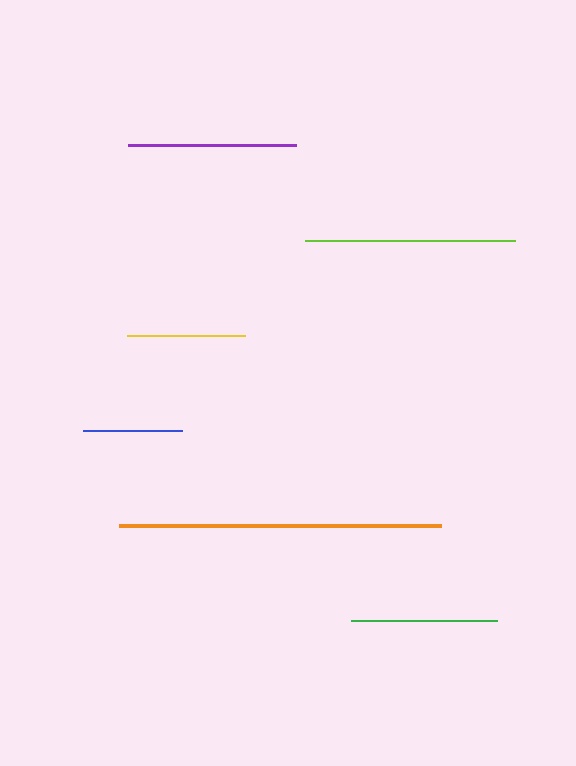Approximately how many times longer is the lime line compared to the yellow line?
The lime line is approximately 1.8 times the length of the yellow line.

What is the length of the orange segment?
The orange segment is approximately 322 pixels long.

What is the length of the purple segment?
The purple segment is approximately 168 pixels long.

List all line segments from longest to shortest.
From longest to shortest: orange, lime, purple, green, yellow, blue.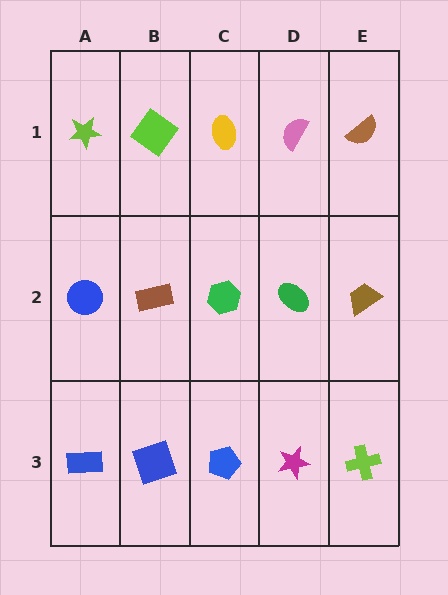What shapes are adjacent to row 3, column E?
A brown trapezoid (row 2, column E), a magenta star (row 3, column D).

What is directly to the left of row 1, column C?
A lime diamond.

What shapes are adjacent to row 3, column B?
A brown rectangle (row 2, column B), a blue rectangle (row 3, column A), a blue pentagon (row 3, column C).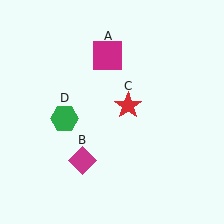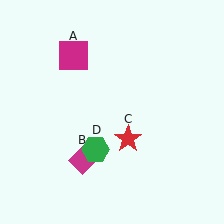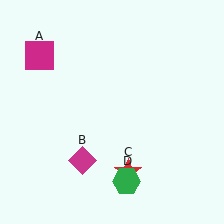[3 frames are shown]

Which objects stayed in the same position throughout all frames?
Magenta diamond (object B) remained stationary.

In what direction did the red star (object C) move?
The red star (object C) moved down.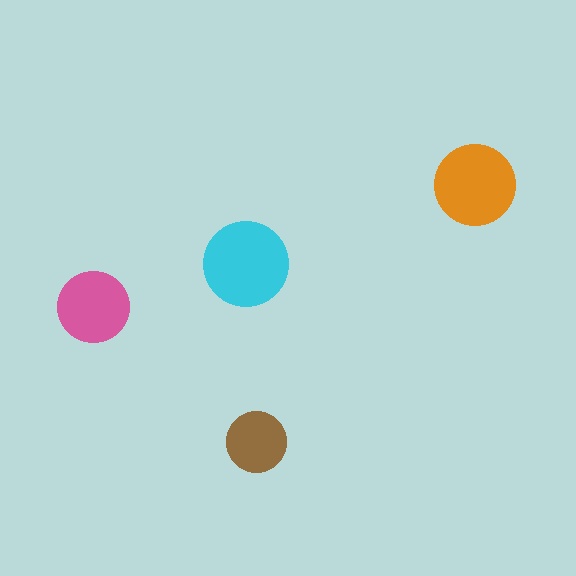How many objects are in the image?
There are 4 objects in the image.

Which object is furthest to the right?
The orange circle is rightmost.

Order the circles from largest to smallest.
the cyan one, the orange one, the pink one, the brown one.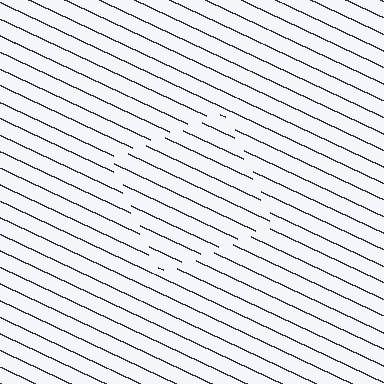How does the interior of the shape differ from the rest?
The interior of the shape contains the same grating, shifted by half a period — the contour is defined by the phase discontinuity where line-ends from the inner and outer gratings abut.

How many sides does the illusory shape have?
4 sides — the line-ends trace a square.